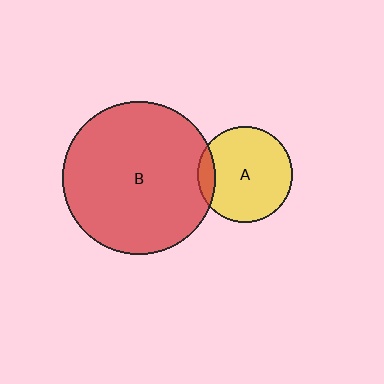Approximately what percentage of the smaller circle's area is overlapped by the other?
Approximately 10%.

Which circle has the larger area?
Circle B (red).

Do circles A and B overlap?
Yes.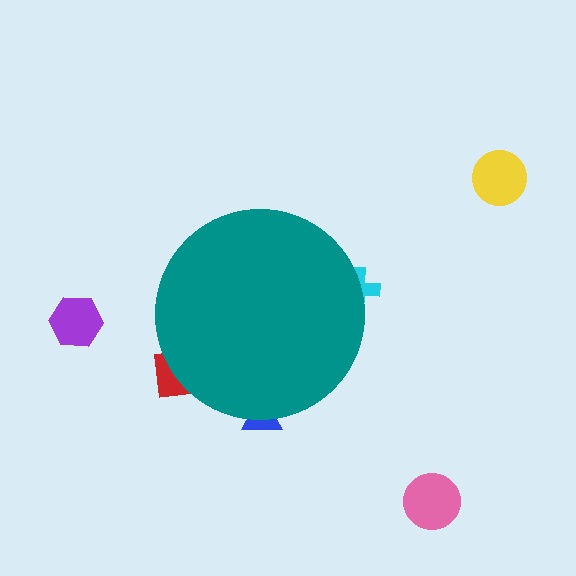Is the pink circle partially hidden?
No, the pink circle is fully visible.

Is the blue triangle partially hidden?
Yes, the blue triangle is partially hidden behind the teal circle.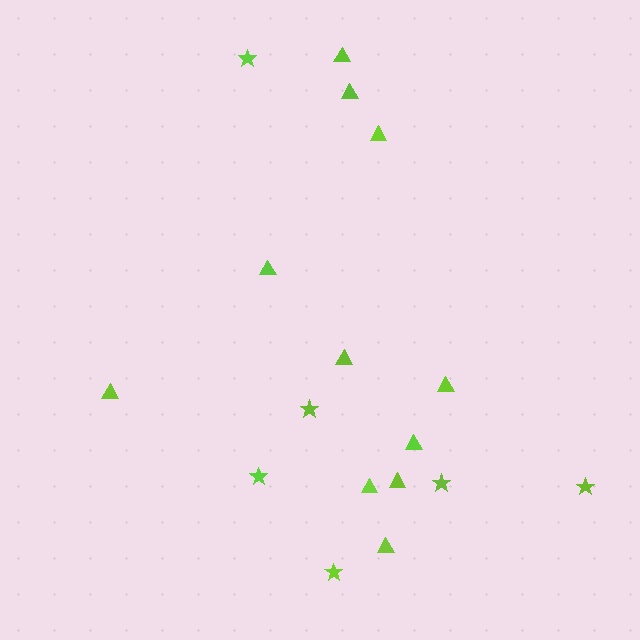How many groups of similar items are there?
There are 2 groups: one group of triangles (11) and one group of stars (6).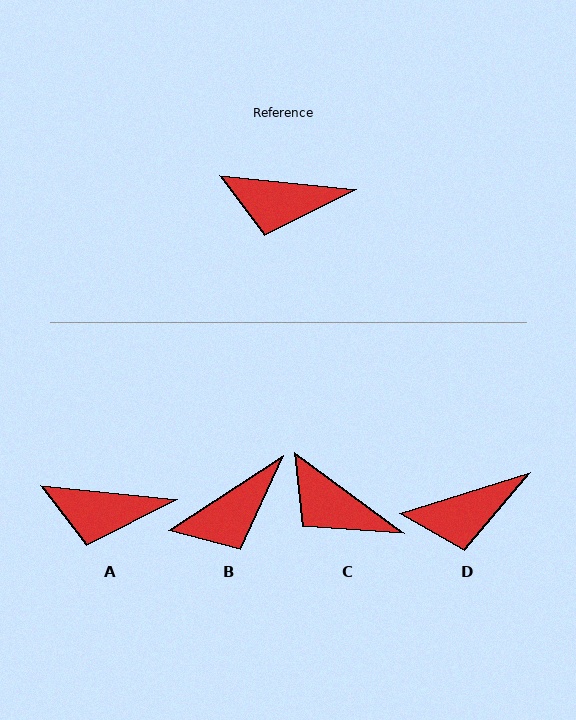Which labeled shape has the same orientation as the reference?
A.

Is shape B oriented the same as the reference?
No, it is off by about 39 degrees.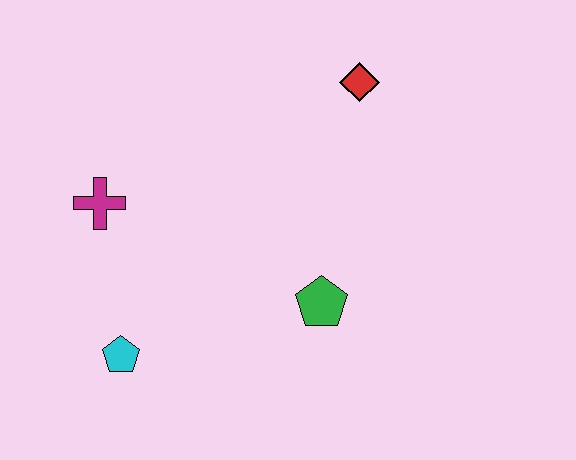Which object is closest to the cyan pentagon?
The magenta cross is closest to the cyan pentagon.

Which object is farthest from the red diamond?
The cyan pentagon is farthest from the red diamond.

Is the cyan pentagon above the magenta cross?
No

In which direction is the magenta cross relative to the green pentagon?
The magenta cross is to the left of the green pentagon.